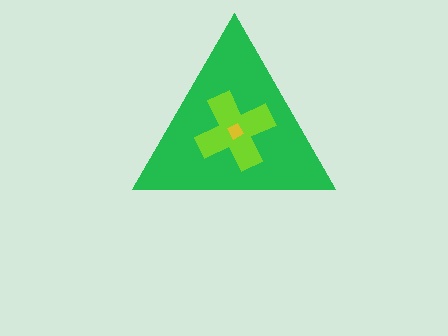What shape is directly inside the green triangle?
The lime cross.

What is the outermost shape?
The green triangle.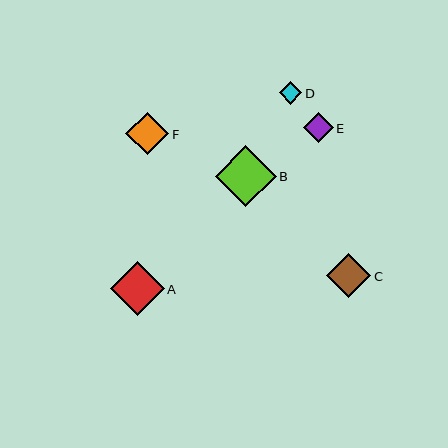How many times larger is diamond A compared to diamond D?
Diamond A is approximately 2.4 times the size of diamond D.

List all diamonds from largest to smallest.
From largest to smallest: B, A, C, F, E, D.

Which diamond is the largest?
Diamond B is the largest with a size of approximately 61 pixels.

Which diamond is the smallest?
Diamond D is the smallest with a size of approximately 23 pixels.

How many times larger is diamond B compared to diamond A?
Diamond B is approximately 1.1 times the size of diamond A.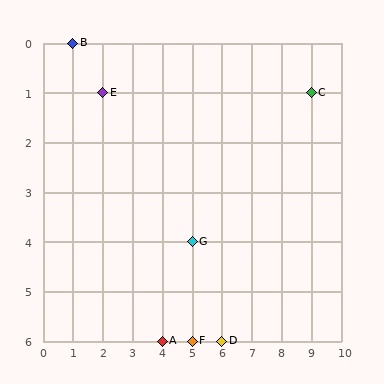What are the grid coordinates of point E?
Point E is at grid coordinates (2, 1).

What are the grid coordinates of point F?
Point F is at grid coordinates (5, 6).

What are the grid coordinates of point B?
Point B is at grid coordinates (1, 0).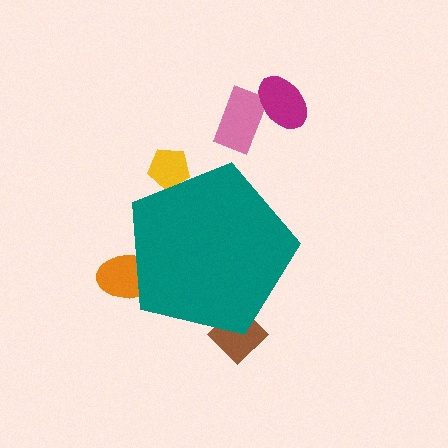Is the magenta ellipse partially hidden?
No, the magenta ellipse is fully visible.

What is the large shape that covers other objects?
A teal pentagon.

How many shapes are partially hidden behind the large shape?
3 shapes are partially hidden.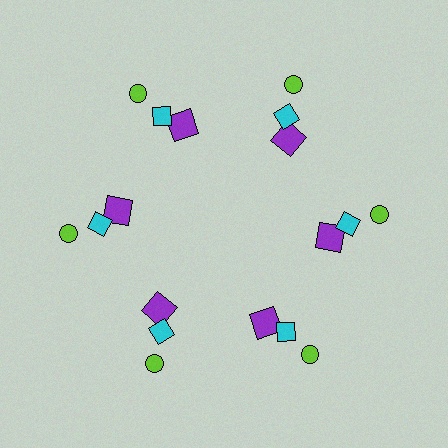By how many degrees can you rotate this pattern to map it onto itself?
The pattern maps onto itself every 60 degrees of rotation.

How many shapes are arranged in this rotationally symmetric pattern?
There are 18 shapes, arranged in 6 groups of 3.